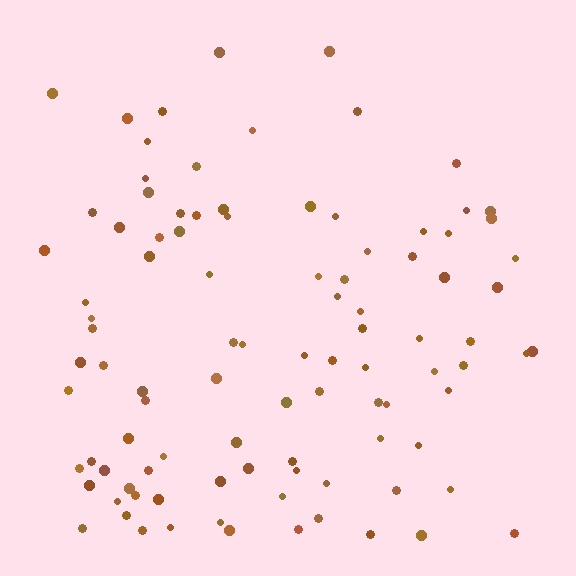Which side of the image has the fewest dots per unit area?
The top.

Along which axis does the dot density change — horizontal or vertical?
Vertical.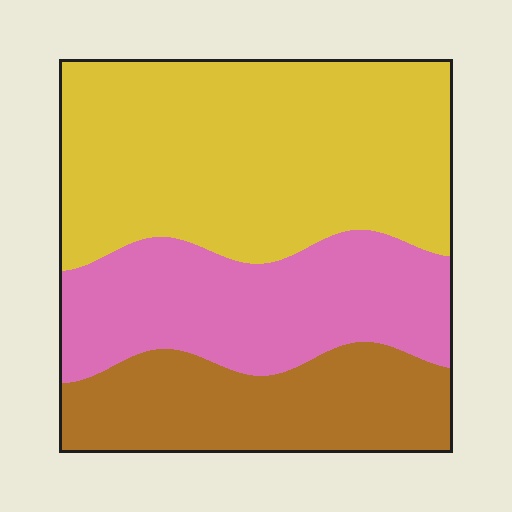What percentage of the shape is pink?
Pink takes up about one quarter (1/4) of the shape.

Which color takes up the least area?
Brown, at roughly 25%.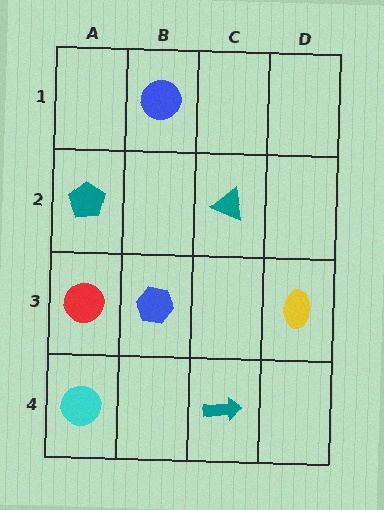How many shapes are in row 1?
1 shape.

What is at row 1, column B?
A blue circle.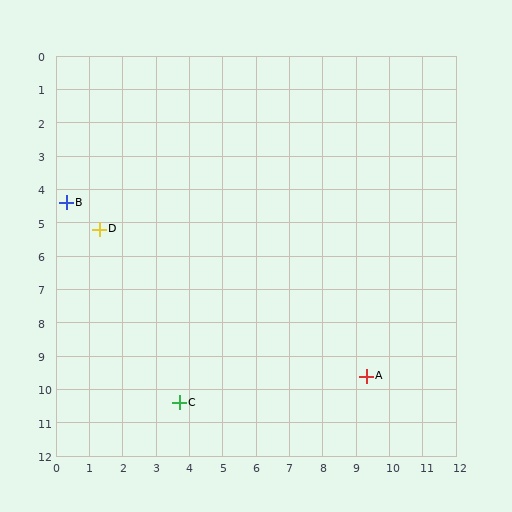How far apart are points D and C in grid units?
Points D and C are about 5.7 grid units apart.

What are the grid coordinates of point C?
Point C is at approximately (3.7, 10.4).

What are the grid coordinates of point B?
Point B is at approximately (0.3, 4.4).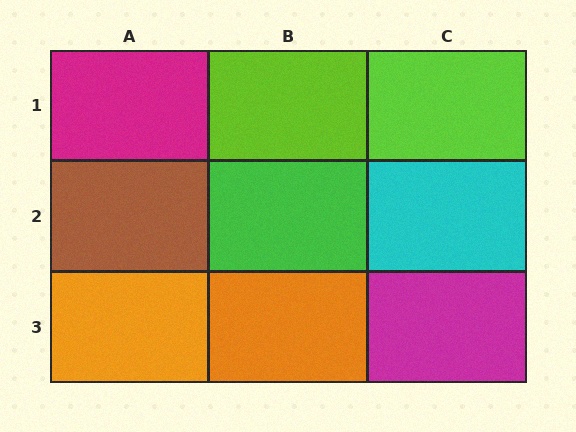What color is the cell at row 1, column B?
Lime.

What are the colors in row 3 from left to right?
Orange, orange, magenta.